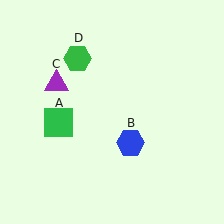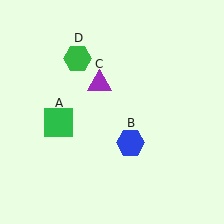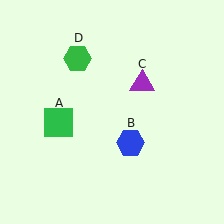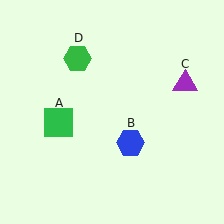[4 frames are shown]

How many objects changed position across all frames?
1 object changed position: purple triangle (object C).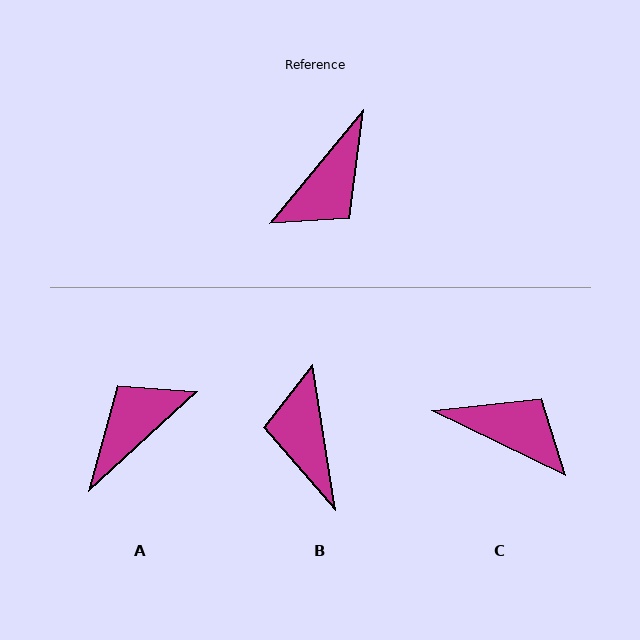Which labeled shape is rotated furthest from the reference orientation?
A, about 172 degrees away.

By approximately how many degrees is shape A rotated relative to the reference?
Approximately 172 degrees counter-clockwise.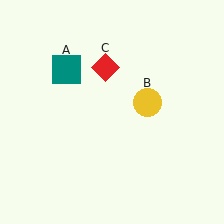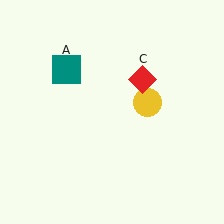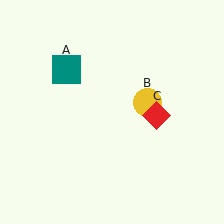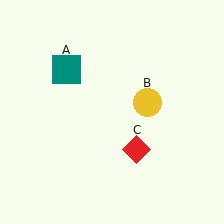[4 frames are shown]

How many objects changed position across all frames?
1 object changed position: red diamond (object C).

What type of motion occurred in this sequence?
The red diamond (object C) rotated clockwise around the center of the scene.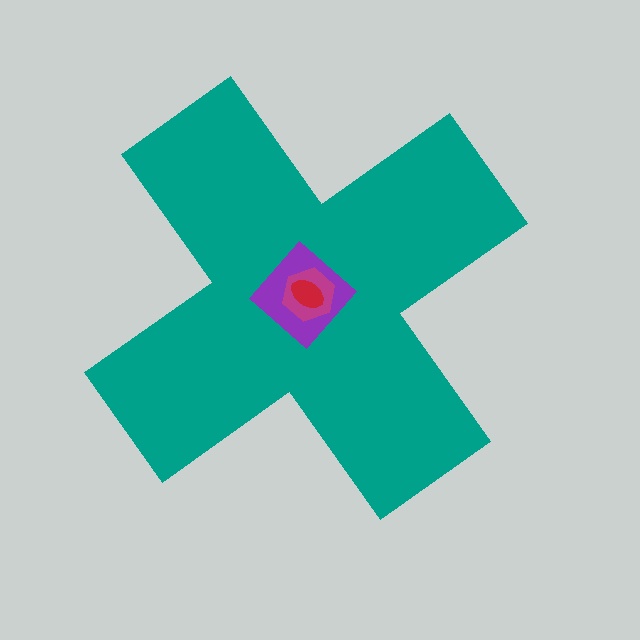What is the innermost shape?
The red ellipse.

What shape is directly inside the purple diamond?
The magenta hexagon.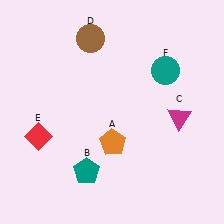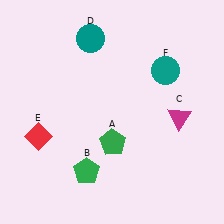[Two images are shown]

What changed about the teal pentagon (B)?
In Image 1, B is teal. In Image 2, it changed to green.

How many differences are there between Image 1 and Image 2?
There are 3 differences between the two images.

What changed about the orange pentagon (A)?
In Image 1, A is orange. In Image 2, it changed to green.